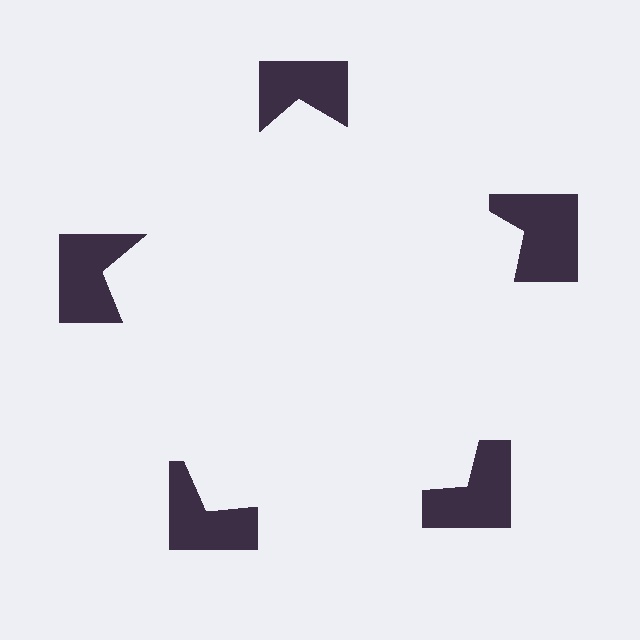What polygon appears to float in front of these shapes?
An illusory pentagon — its edges are inferred from the aligned wedge cuts in the notched squares, not physically drawn.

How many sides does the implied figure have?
5 sides.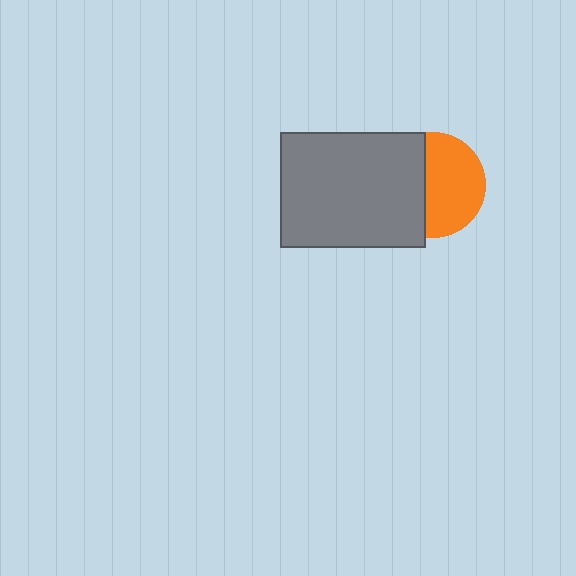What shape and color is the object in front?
The object in front is a gray rectangle.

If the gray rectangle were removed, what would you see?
You would see the complete orange circle.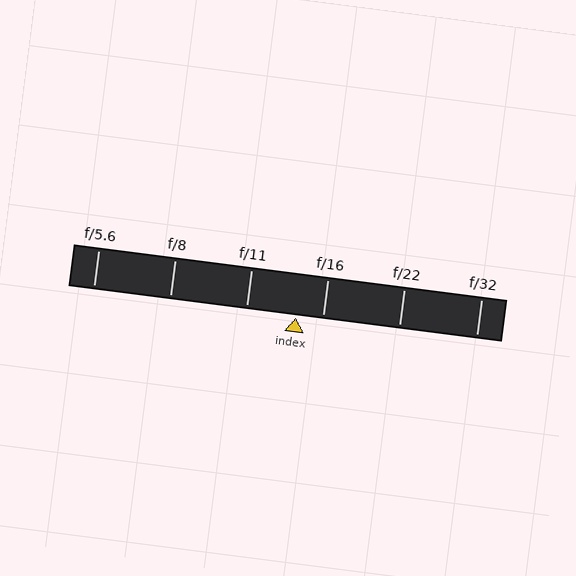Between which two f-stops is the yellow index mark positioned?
The index mark is between f/11 and f/16.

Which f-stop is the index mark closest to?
The index mark is closest to f/16.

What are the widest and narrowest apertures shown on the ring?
The widest aperture shown is f/5.6 and the narrowest is f/32.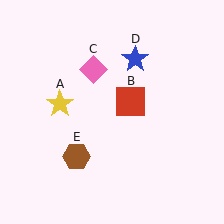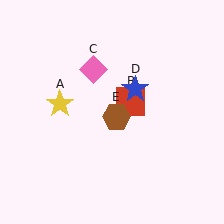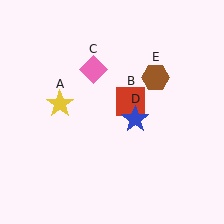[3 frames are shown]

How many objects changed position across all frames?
2 objects changed position: blue star (object D), brown hexagon (object E).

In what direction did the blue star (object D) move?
The blue star (object D) moved down.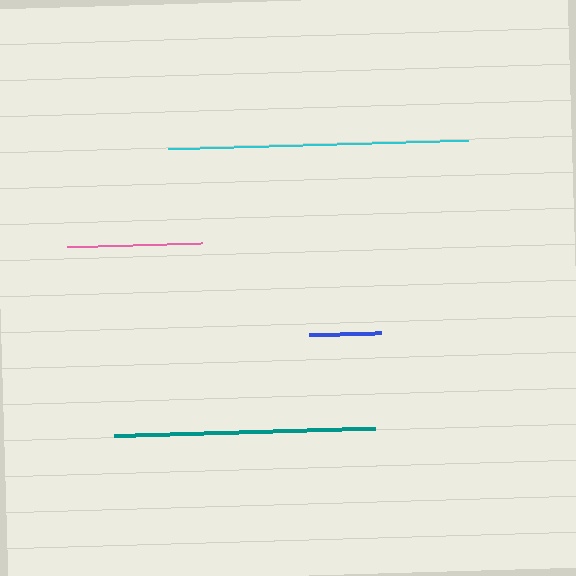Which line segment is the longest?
The cyan line is the longest at approximately 301 pixels.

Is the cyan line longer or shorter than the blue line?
The cyan line is longer than the blue line.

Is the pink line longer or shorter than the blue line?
The pink line is longer than the blue line.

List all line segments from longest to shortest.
From longest to shortest: cyan, teal, pink, blue.